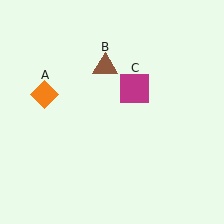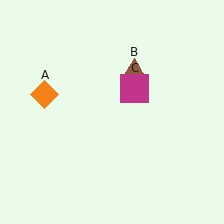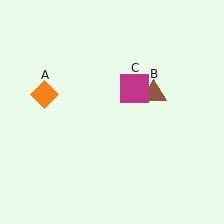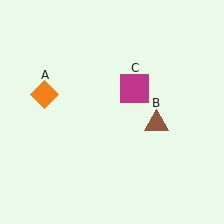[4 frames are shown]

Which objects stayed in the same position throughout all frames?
Orange diamond (object A) and magenta square (object C) remained stationary.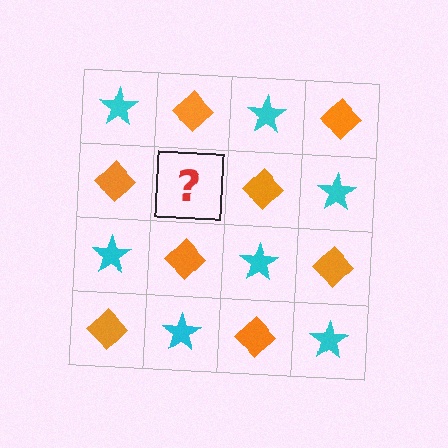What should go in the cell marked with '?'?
The missing cell should contain a cyan star.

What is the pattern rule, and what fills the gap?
The rule is that it alternates cyan star and orange diamond in a checkerboard pattern. The gap should be filled with a cyan star.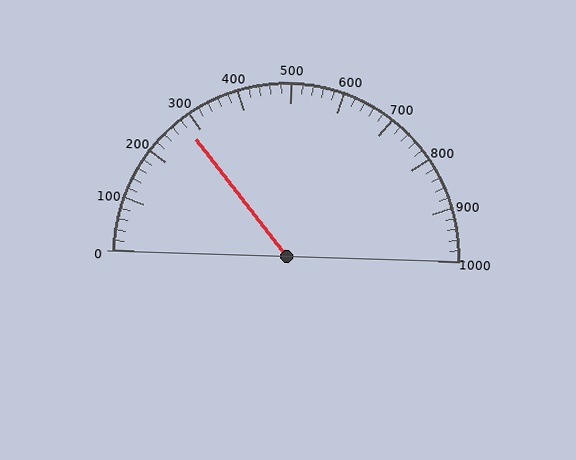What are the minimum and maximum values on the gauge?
The gauge ranges from 0 to 1000.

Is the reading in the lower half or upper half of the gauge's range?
The reading is in the lower half of the range (0 to 1000).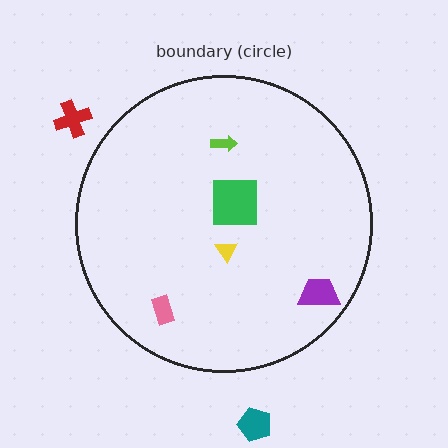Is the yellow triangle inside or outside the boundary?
Inside.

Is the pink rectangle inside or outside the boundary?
Inside.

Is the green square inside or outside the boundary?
Inside.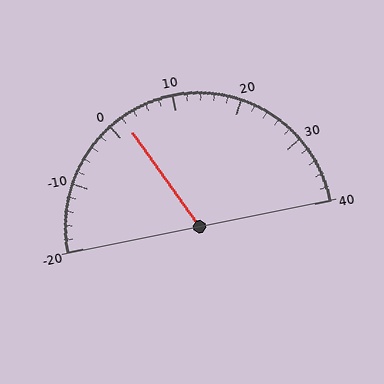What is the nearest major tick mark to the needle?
The nearest major tick mark is 0.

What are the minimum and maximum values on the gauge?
The gauge ranges from -20 to 40.